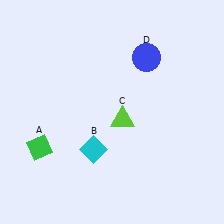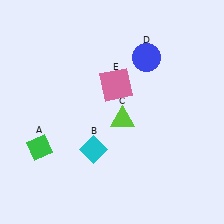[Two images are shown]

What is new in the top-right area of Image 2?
A pink square (E) was added in the top-right area of Image 2.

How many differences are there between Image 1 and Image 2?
There is 1 difference between the two images.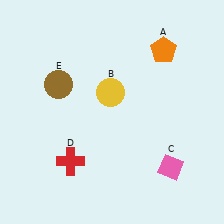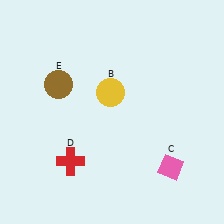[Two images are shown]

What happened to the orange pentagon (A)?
The orange pentagon (A) was removed in Image 2. It was in the top-right area of Image 1.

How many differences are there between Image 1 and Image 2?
There is 1 difference between the two images.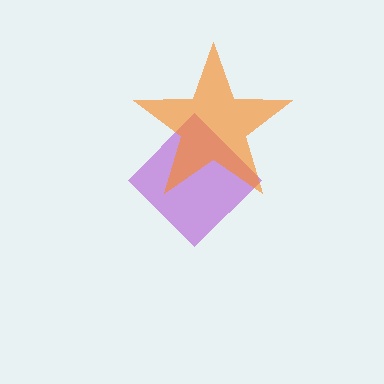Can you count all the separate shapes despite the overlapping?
Yes, there are 2 separate shapes.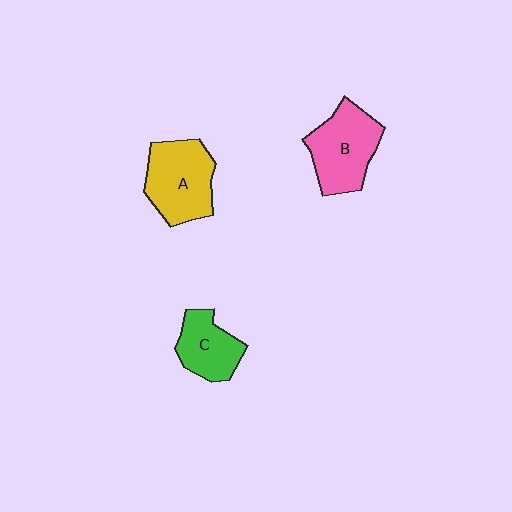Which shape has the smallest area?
Shape C (green).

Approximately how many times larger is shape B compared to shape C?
Approximately 1.4 times.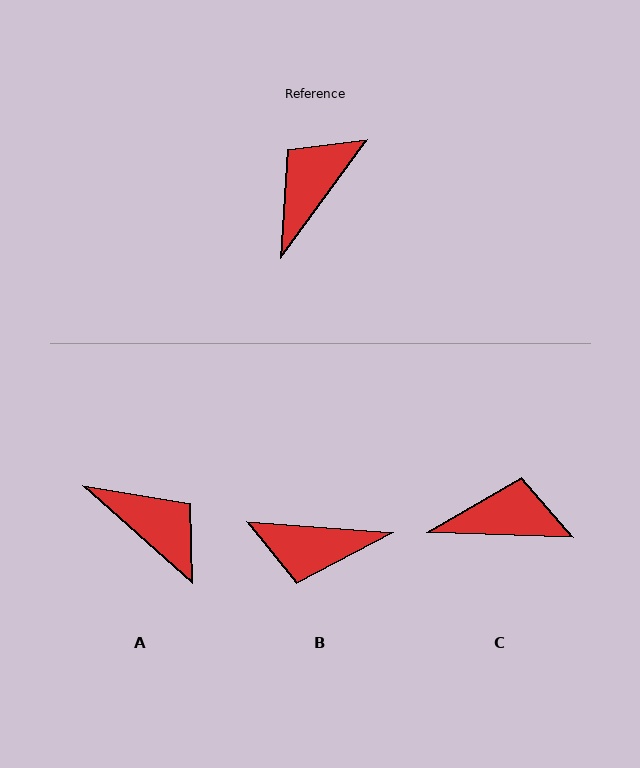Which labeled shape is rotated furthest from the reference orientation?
B, about 122 degrees away.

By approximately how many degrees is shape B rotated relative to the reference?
Approximately 122 degrees counter-clockwise.